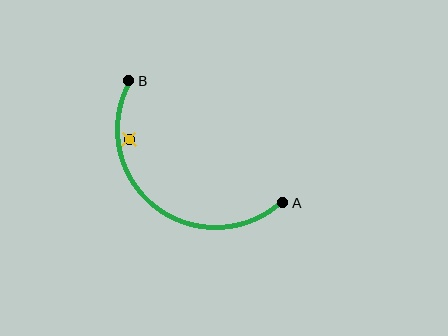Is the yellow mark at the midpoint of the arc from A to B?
No — the yellow mark does not lie on the arc at all. It sits slightly inside the curve.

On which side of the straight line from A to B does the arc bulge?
The arc bulges below and to the left of the straight line connecting A and B.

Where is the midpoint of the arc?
The arc midpoint is the point on the curve farthest from the straight line joining A and B. It sits below and to the left of that line.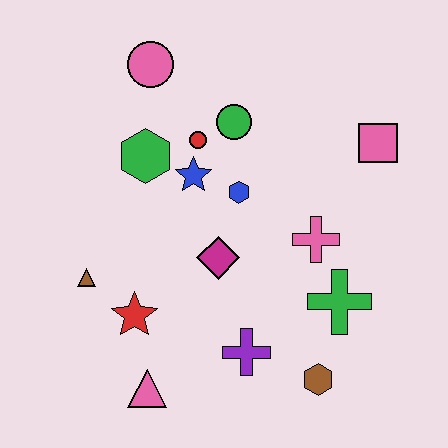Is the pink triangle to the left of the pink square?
Yes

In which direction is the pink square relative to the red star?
The pink square is to the right of the red star.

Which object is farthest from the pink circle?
The brown hexagon is farthest from the pink circle.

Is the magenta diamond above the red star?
Yes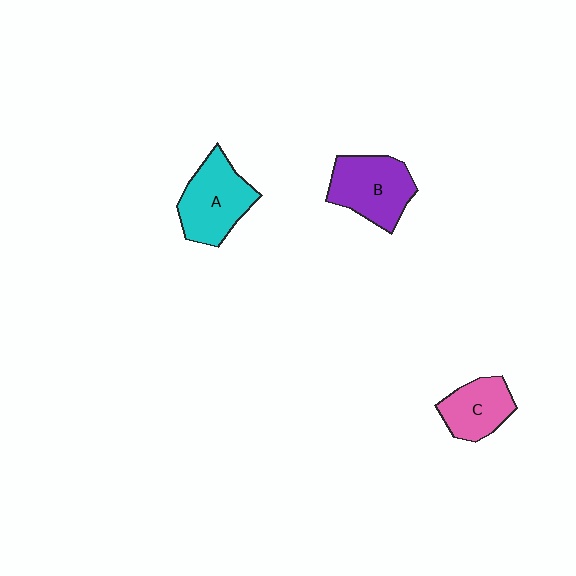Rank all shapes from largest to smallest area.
From largest to smallest: A (cyan), B (purple), C (pink).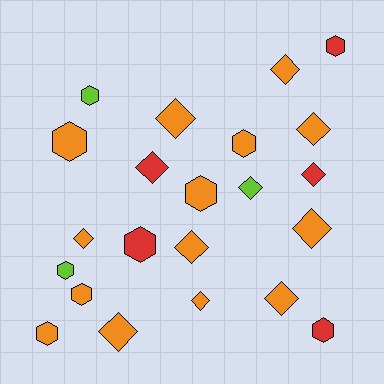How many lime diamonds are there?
There is 1 lime diamond.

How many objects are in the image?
There are 22 objects.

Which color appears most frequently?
Orange, with 14 objects.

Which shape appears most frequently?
Diamond, with 12 objects.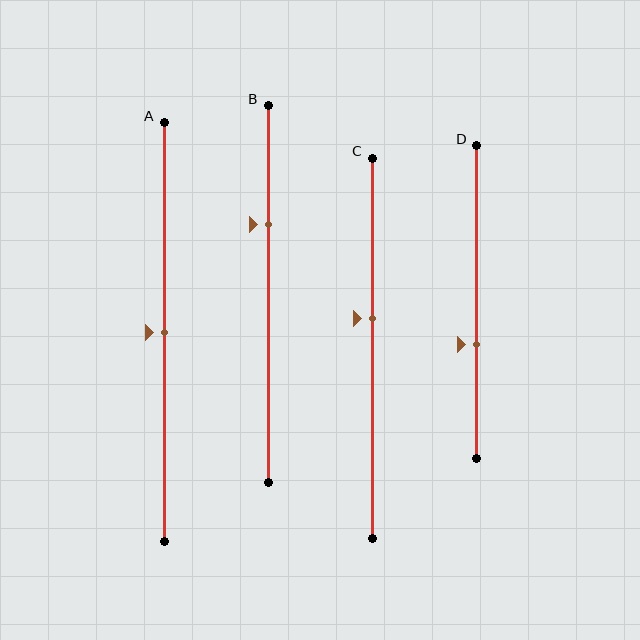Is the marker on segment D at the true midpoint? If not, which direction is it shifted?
No, the marker on segment D is shifted downward by about 14% of the segment length.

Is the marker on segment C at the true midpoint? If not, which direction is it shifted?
No, the marker on segment C is shifted upward by about 8% of the segment length.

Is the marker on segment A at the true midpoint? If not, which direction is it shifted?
Yes, the marker on segment A is at the true midpoint.